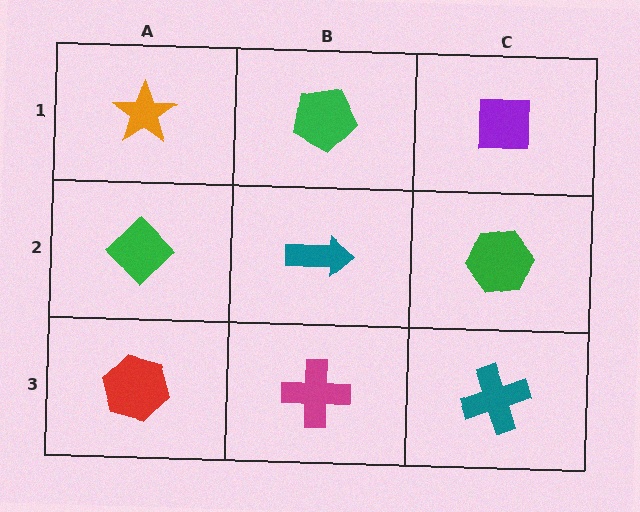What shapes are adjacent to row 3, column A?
A green diamond (row 2, column A), a magenta cross (row 3, column B).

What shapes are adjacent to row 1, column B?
A teal arrow (row 2, column B), an orange star (row 1, column A), a purple square (row 1, column C).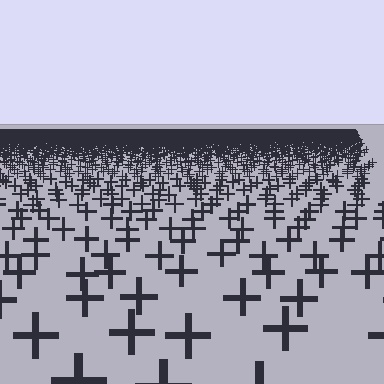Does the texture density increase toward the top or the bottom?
Density increases toward the top.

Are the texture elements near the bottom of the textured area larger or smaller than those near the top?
Larger. Near the bottom, elements are closer to the viewer and appear at a bigger on-screen size.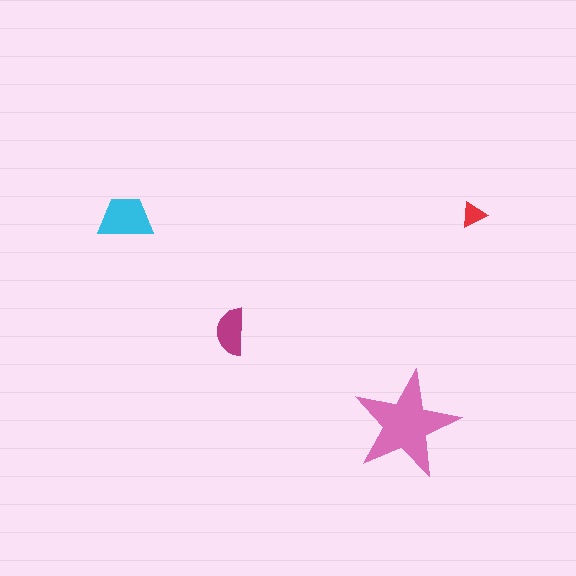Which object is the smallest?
The red triangle.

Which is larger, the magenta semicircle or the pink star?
The pink star.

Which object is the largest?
The pink star.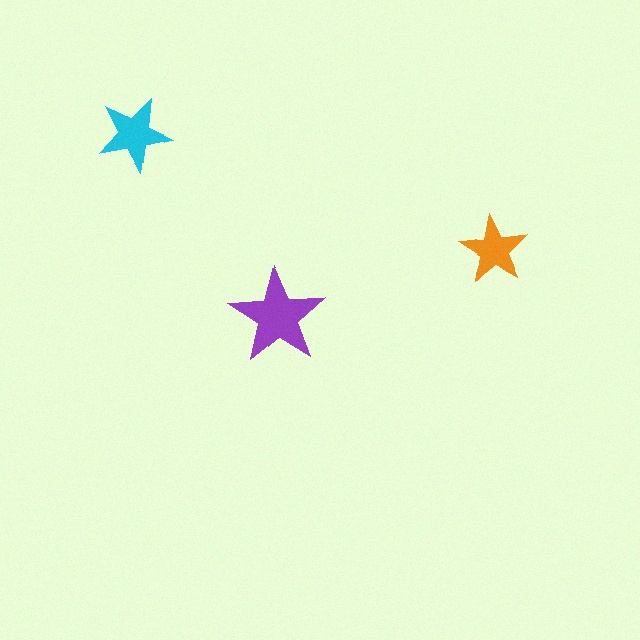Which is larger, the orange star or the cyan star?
The cyan one.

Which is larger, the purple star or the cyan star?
The purple one.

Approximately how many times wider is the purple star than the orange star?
About 1.5 times wider.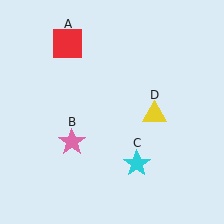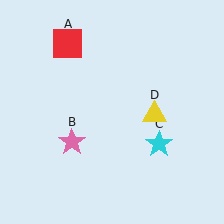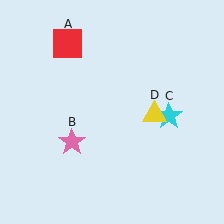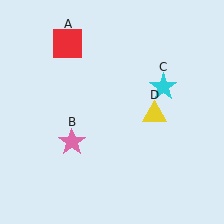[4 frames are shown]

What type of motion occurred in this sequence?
The cyan star (object C) rotated counterclockwise around the center of the scene.